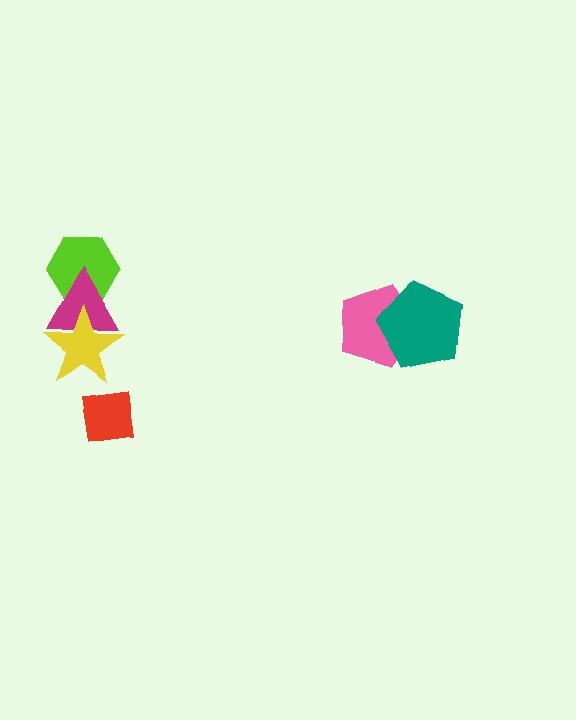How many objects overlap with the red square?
0 objects overlap with the red square.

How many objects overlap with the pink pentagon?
1 object overlaps with the pink pentagon.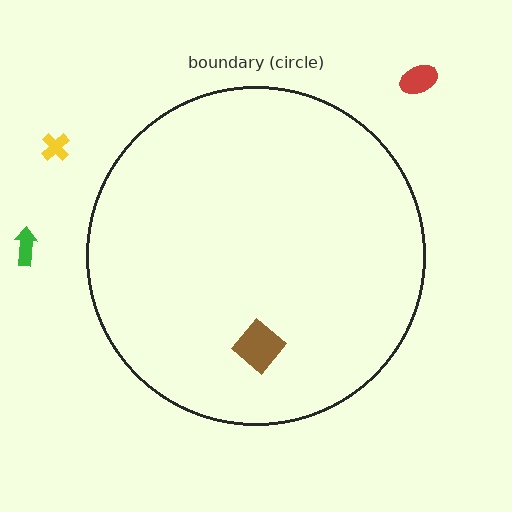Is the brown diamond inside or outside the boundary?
Inside.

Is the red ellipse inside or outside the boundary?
Outside.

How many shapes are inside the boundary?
1 inside, 3 outside.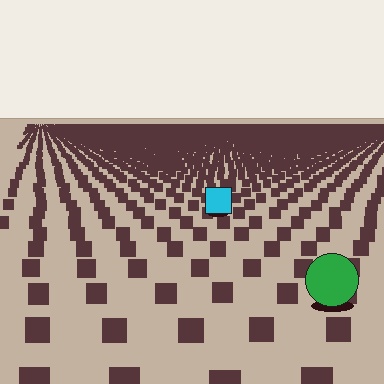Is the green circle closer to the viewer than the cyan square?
Yes. The green circle is closer — you can tell from the texture gradient: the ground texture is coarser near it.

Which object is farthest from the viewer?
The cyan square is farthest from the viewer. It appears smaller and the ground texture around it is denser.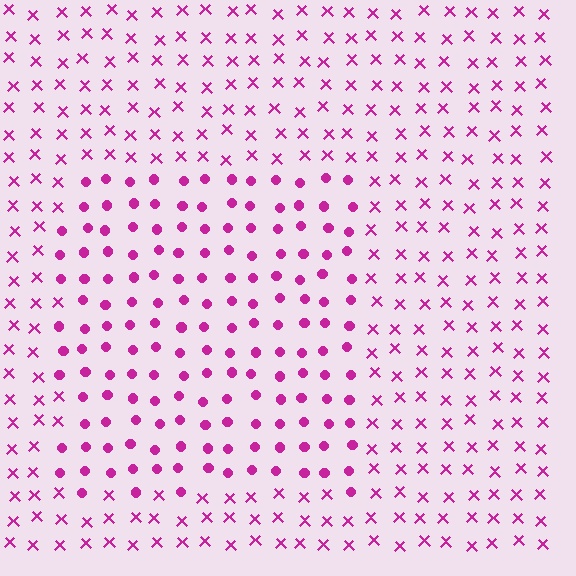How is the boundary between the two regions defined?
The boundary is defined by a change in element shape: circles inside vs. X marks outside. All elements share the same color and spacing.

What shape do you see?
I see a rectangle.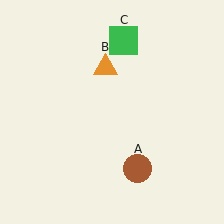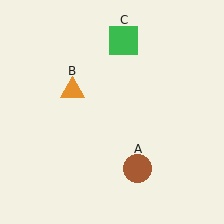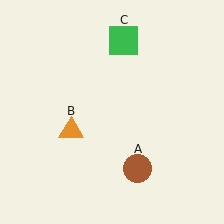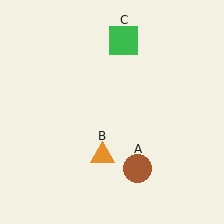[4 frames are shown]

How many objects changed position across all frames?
1 object changed position: orange triangle (object B).